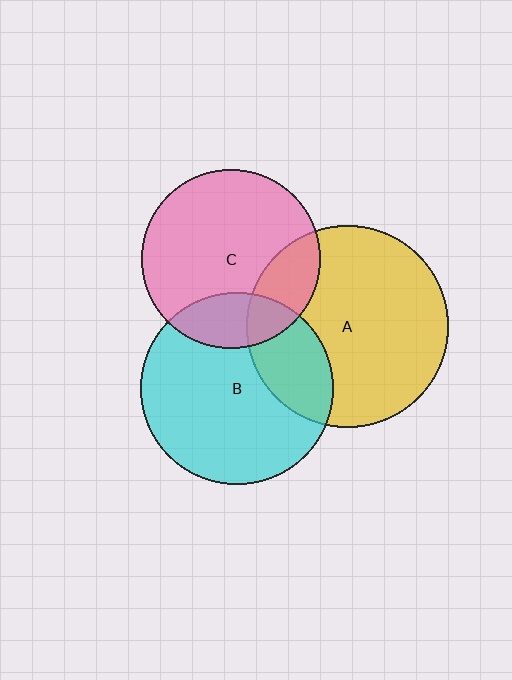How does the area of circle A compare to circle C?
Approximately 1.3 times.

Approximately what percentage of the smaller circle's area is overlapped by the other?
Approximately 20%.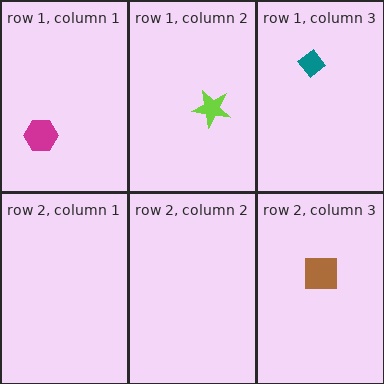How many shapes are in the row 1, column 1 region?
1.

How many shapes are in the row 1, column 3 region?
1.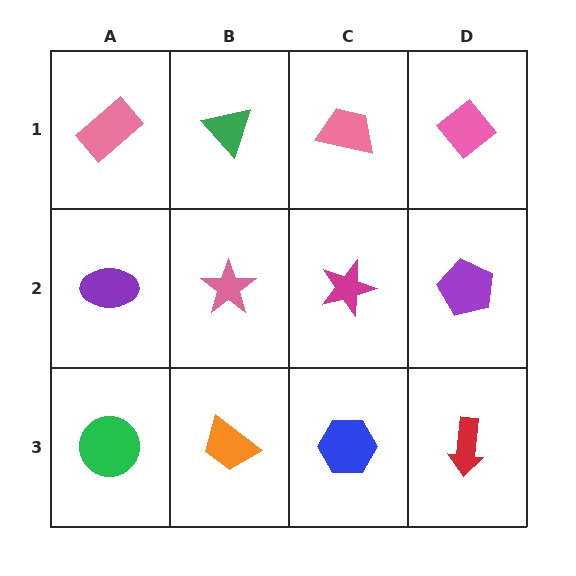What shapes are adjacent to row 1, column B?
A pink star (row 2, column B), a pink rectangle (row 1, column A), a pink trapezoid (row 1, column C).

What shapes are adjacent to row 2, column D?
A pink diamond (row 1, column D), a red arrow (row 3, column D), a magenta star (row 2, column C).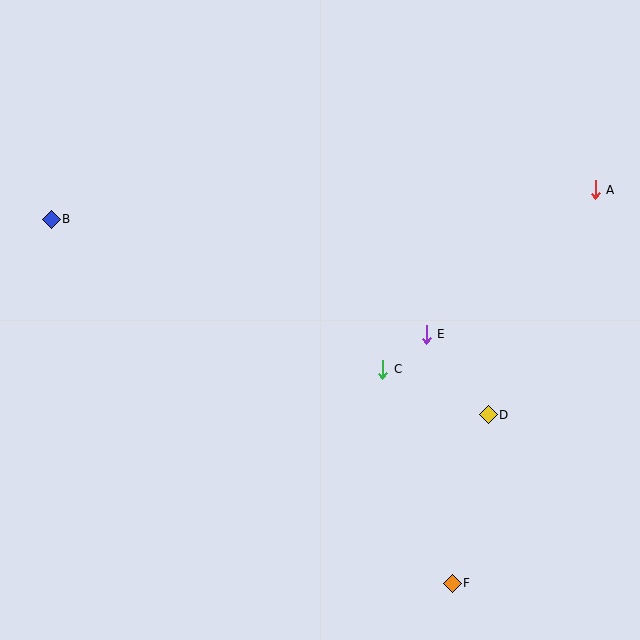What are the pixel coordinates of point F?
Point F is at (452, 583).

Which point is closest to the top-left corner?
Point B is closest to the top-left corner.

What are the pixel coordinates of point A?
Point A is at (595, 190).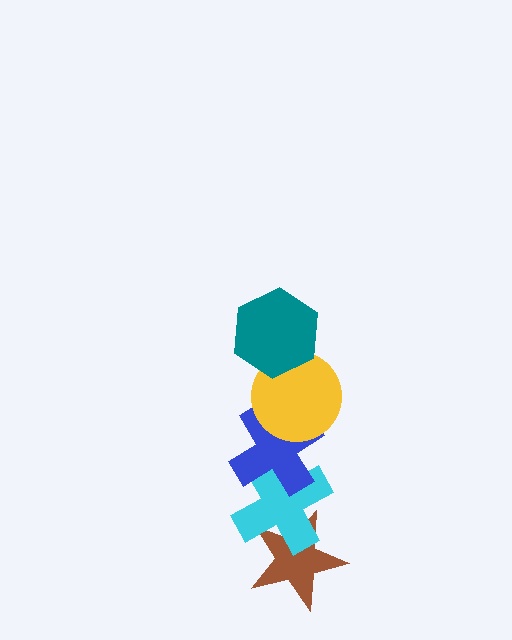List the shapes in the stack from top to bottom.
From top to bottom: the teal hexagon, the yellow circle, the blue cross, the cyan cross, the brown star.